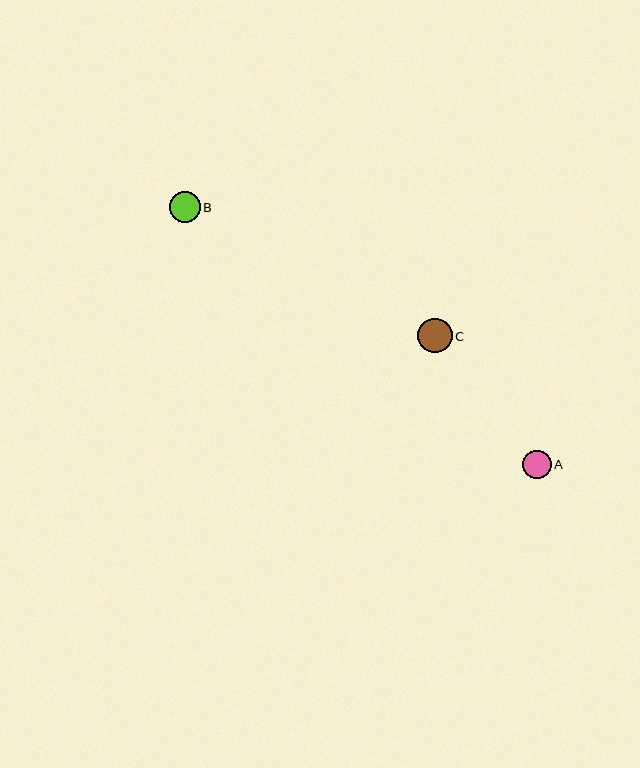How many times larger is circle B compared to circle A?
Circle B is approximately 1.1 times the size of circle A.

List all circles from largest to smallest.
From largest to smallest: C, B, A.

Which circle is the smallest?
Circle A is the smallest with a size of approximately 28 pixels.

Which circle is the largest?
Circle C is the largest with a size of approximately 34 pixels.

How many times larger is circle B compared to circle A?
Circle B is approximately 1.1 times the size of circle A.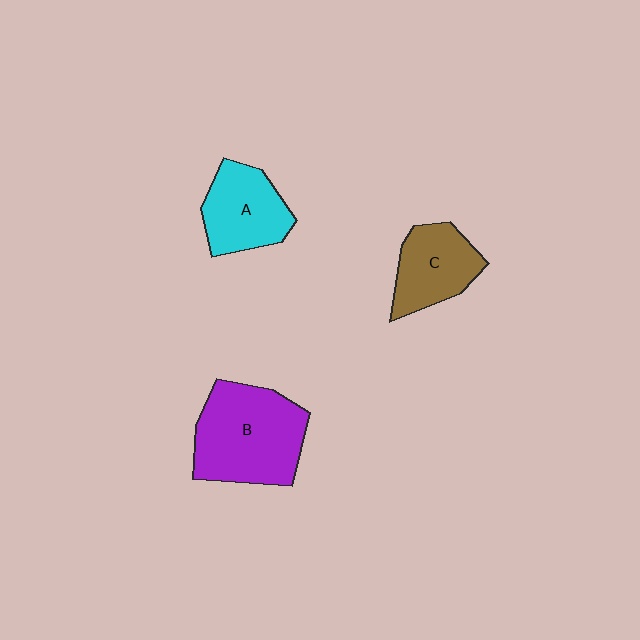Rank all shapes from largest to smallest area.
From largest to smallest: B (purple), A (cyan), C (brown).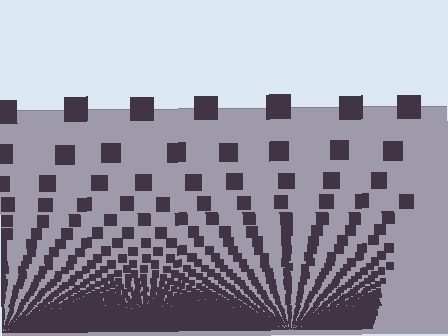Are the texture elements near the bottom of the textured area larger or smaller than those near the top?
Smaller. The gradient is inverted — elements near the bottom are smaller and denser.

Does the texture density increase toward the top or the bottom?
Density increases toward the bottom.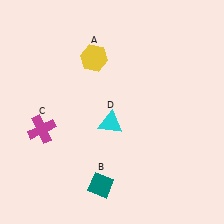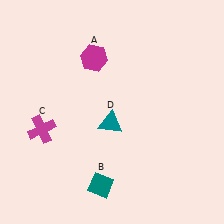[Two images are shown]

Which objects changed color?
A changed from yellow to magenta. D changed from cyan to teal.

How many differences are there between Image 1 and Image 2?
There are 2 differences between the two images.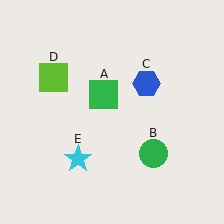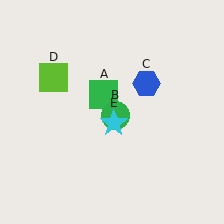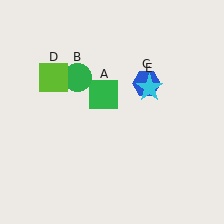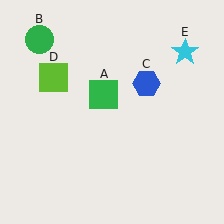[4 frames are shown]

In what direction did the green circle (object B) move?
The green circle (object B) moved up and to the left.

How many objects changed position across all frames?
2 objects changed position: green circle (object B), cyan star (object E).